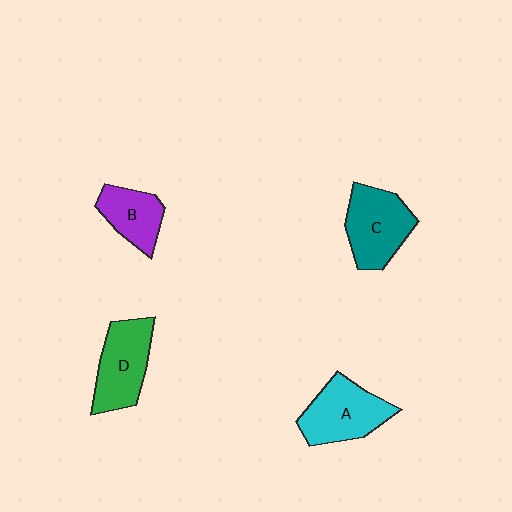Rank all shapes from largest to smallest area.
From largest to smallest: A (cyan), C (teal), D (green), B (purple).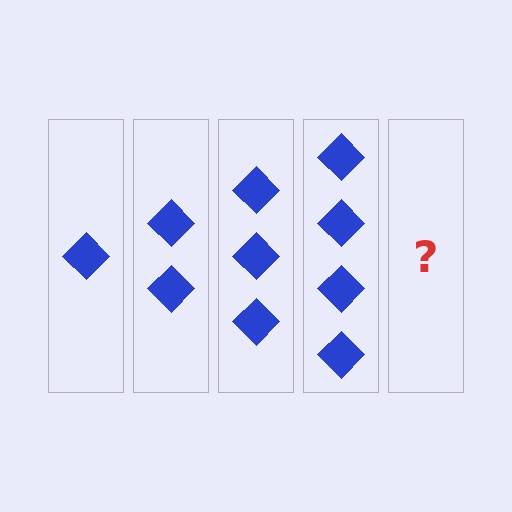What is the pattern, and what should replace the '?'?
The pattern is that each step adds one more diamond. The '?' should be 5 diamonds.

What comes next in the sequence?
The next element should be 5 diamonds.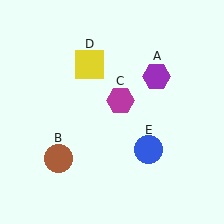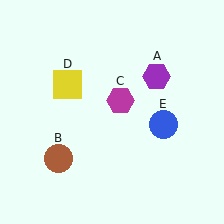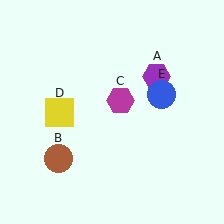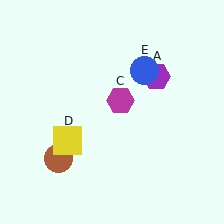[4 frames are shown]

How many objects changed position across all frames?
2 objects changed position: yellow square (object D), blue circle (object E).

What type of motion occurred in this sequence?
The yellow square (object D), blue circle (object E) rotated counterclockwise around the center of the scene.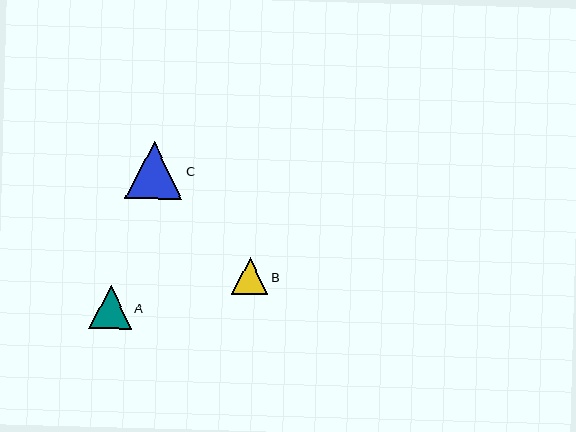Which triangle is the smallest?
Triangle B is the smallest with a size of approximately 36 pixels.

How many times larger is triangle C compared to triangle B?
Triangle C is approximately 1.6 times the size of triangle B.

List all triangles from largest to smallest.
From largest to smallest: C, A, B.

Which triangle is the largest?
Triangle C is the largest with a size of approximately 57 pixels.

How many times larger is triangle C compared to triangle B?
Triangle C is approximately 1.6 times the size of triangle B.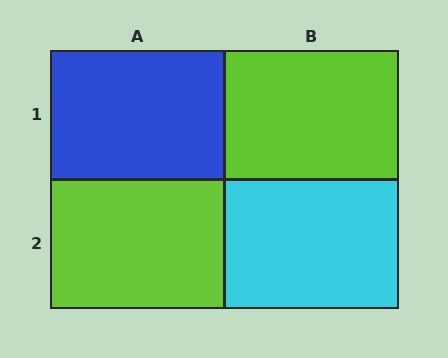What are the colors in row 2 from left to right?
Lime, cyan.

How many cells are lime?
2 cells are lime.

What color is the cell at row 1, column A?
Blue.